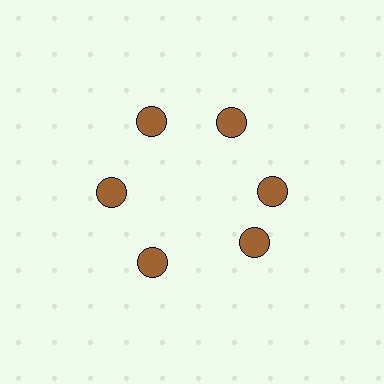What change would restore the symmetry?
The symmetry would be restored by rotating it back into even spacing with its neighbors so that all 6 circles sit at equal angles and equal distance from the center.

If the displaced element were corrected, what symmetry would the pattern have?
It would have 6-fold rotational symmetry — the pattern would map onto itself every 60 degrees.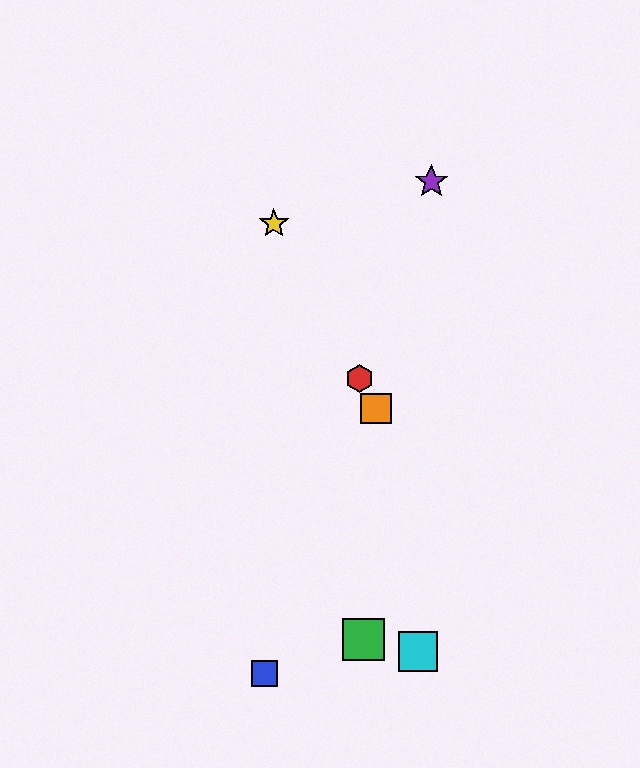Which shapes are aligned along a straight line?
The red hexagon, the yellow star, the orange square are aligned along a straight line.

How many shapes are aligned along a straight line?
3 shapes (the red hexagon, the yellow star, the orange square) are aligned along a straight line.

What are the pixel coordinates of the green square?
The green square is at (364, 640).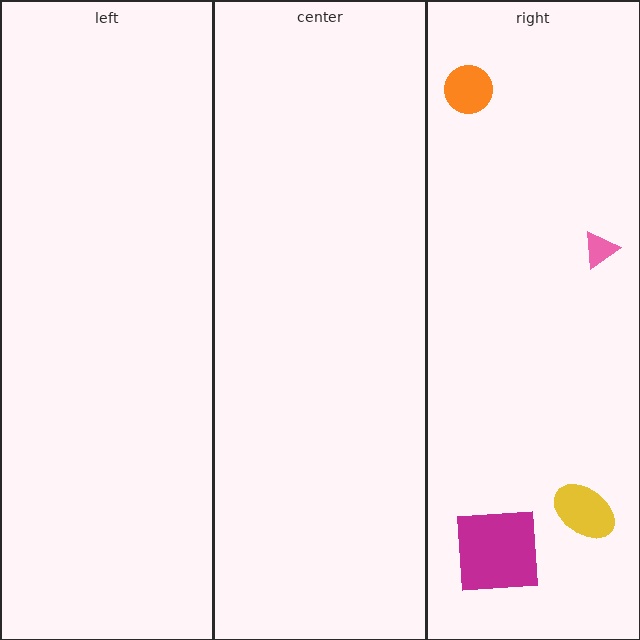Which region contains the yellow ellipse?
The right region.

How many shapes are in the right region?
4.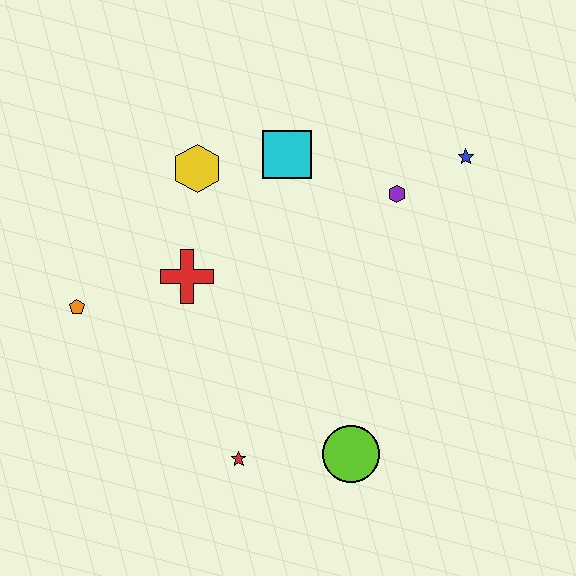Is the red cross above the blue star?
No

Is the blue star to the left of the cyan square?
No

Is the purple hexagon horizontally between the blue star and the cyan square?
Yes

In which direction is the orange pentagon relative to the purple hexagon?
The orange pentagon is to the left of the purple hexagon.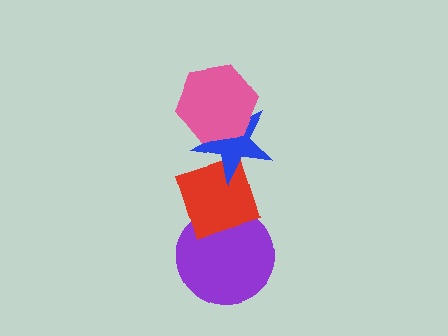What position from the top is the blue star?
The blue star is 2nd from the top.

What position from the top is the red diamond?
The red diamond is 3rd from the top.